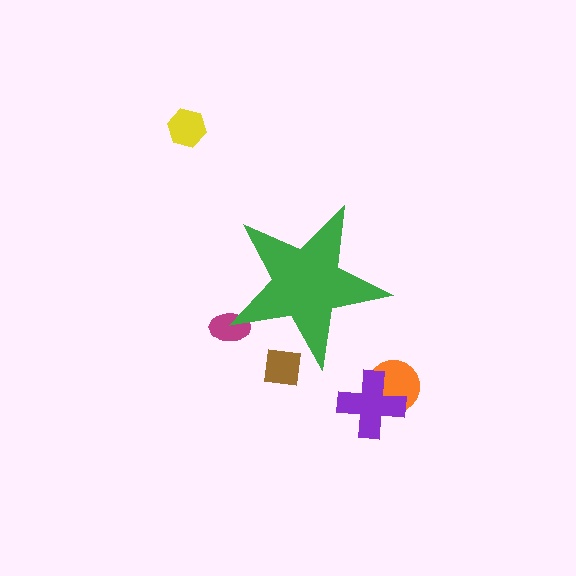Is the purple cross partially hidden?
No, the purple cross is fully visible.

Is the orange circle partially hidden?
No, the orange circle is fully visible.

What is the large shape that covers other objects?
A green star.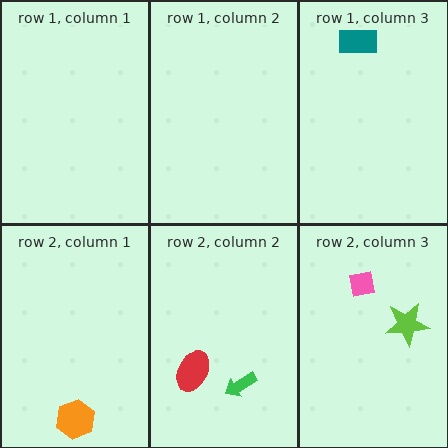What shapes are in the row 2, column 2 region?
The green arrow, the red ellipse.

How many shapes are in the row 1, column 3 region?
1.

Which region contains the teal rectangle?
The row 1, column 3 region.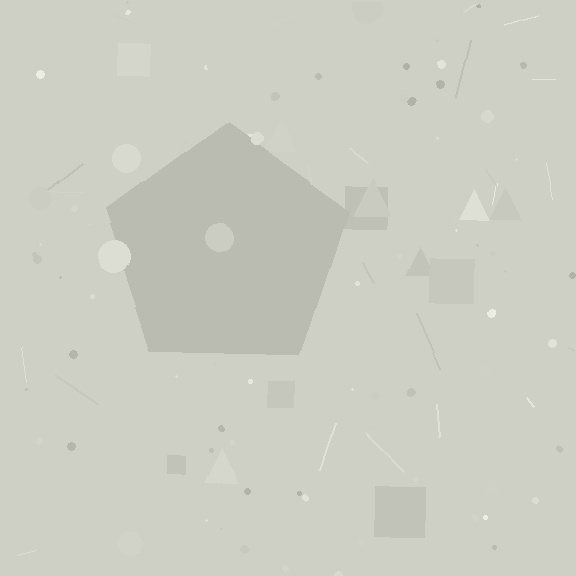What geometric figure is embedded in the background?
A pentagon is embedded in the background.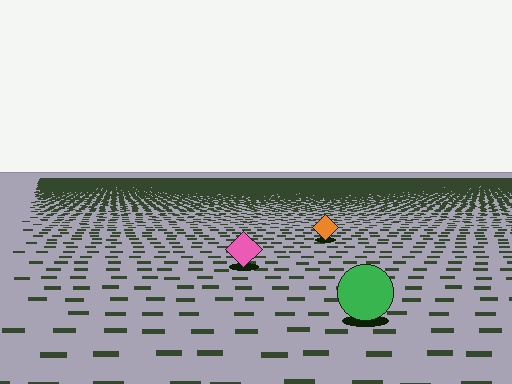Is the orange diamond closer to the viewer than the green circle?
No. The green circle is closer — you can tell from the texture gradient: the ground texture is coarser near it.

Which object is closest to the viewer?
The green circle is closest. The texture marks near it are larger and more spread out.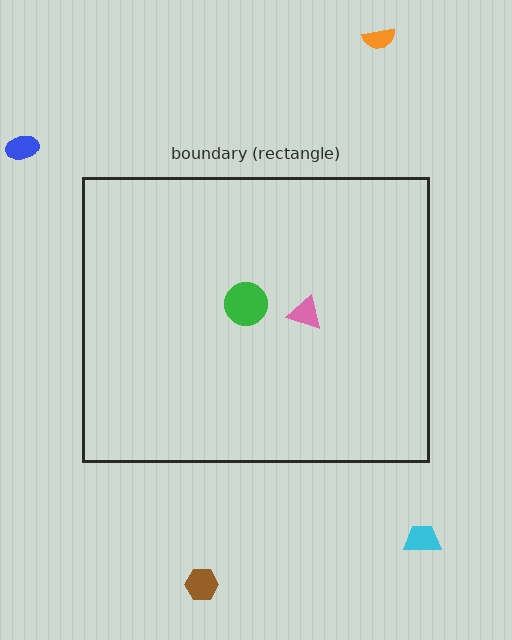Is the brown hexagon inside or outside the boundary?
Outside.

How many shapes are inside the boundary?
2 inside, 4 outside.